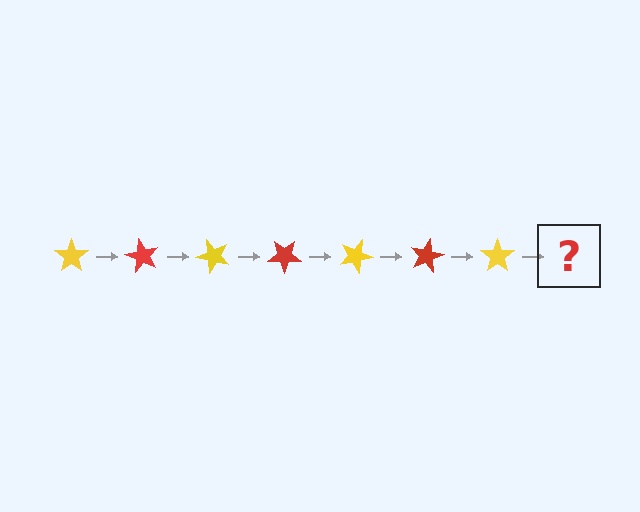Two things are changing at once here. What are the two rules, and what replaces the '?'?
The two rules are that it rotates 60 degrees each step and the color cycles through yellow and red. The '?' should be a red star, rotated 420 degrees from the start.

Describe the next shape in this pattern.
It should be a red star, rotated 420 degrees from the start.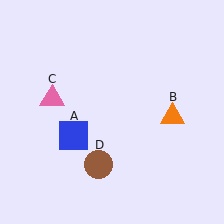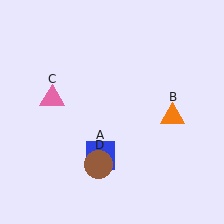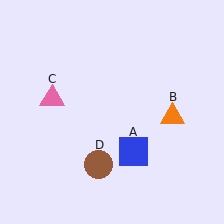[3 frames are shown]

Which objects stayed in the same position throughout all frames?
Orange triangle (object B) and pink triangle (object C) and brown circle (object D) remained stationary.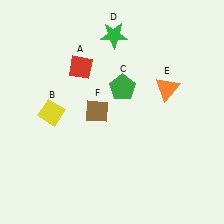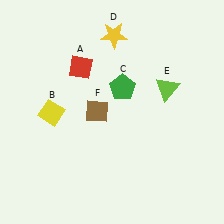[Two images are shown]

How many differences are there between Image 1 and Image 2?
There are 2 differences between the two images.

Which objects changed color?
D changed from green to yellow. E changed from orange to lime.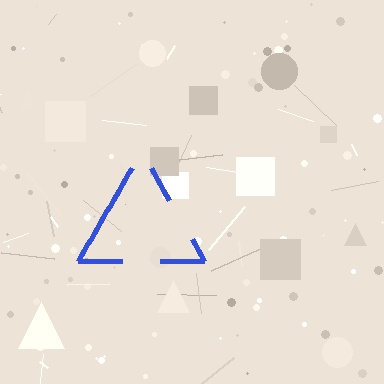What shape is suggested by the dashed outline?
The dashed outline suggests a triangle.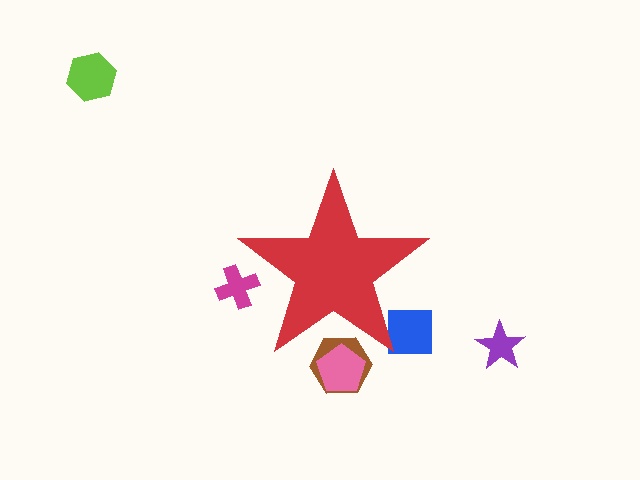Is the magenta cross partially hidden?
Yes, the magenta cross is partially hidden behind the red star.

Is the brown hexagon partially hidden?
Yes, the brown hexagon is partially hidden behind the red star.